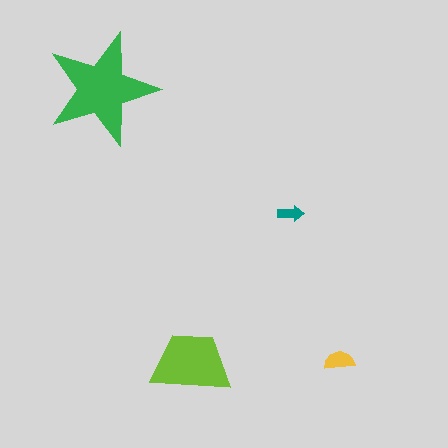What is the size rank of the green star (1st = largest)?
1st.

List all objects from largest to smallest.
The green star, the lime trapezoid, the yellow semicircle, the teal arrow.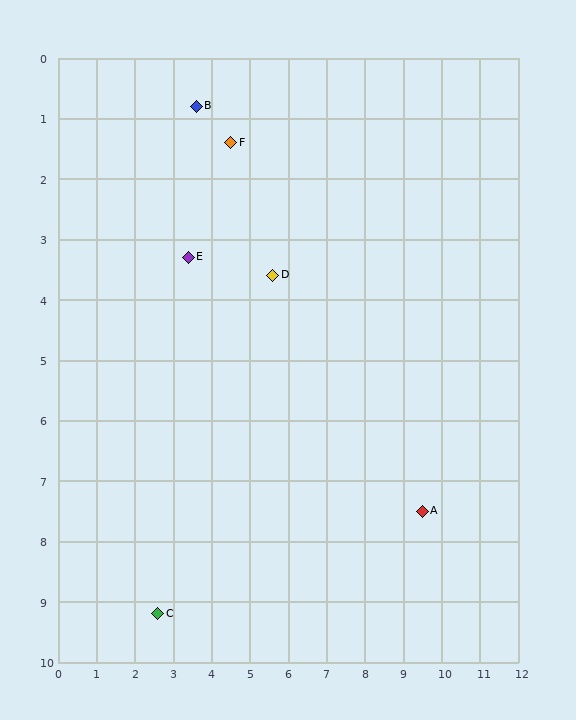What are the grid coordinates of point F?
Point F is at approximately (4.5, 1.4).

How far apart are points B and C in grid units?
Points B and C are about 8.5 grid units apart.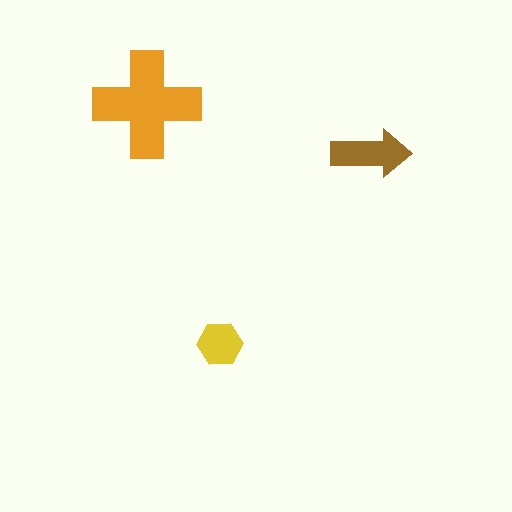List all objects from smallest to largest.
The yellow hexagon, the brown arrow, the orange cross.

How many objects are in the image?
There are 3 objects in the image.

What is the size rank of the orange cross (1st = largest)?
1st.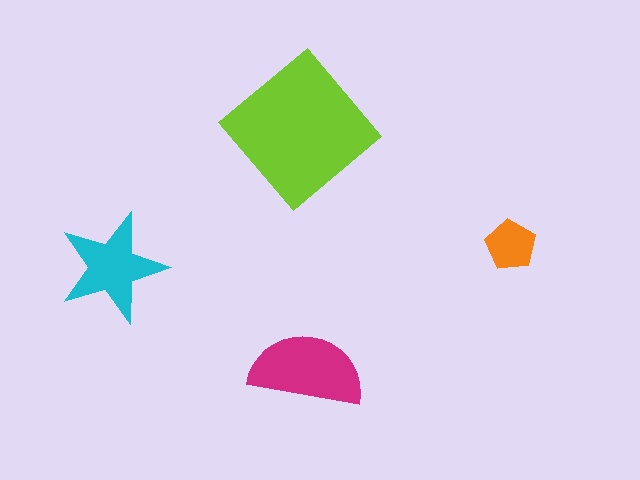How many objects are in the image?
There are 4 objects in the image.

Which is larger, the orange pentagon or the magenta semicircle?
The magenta semicircle.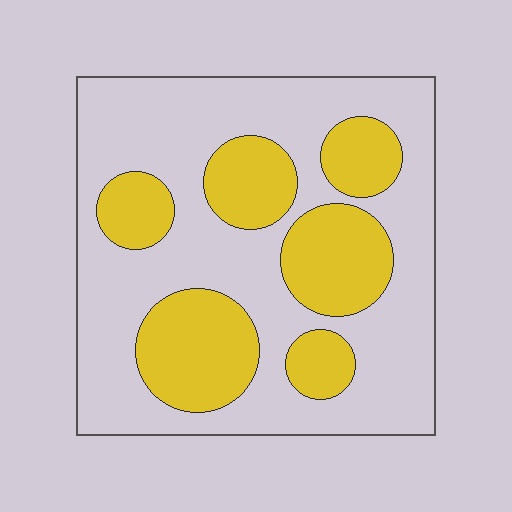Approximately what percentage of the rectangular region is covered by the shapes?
Approximately 35%.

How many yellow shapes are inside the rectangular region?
6.